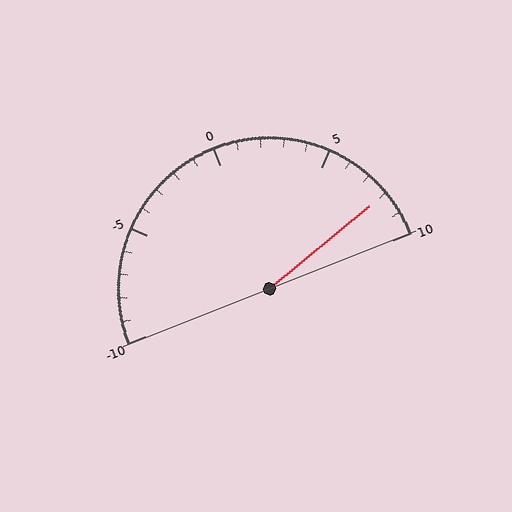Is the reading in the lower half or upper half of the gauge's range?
The reading is in the upper half of the range (-10 to 10).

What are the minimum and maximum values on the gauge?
The gauge ranges from -10 to 10.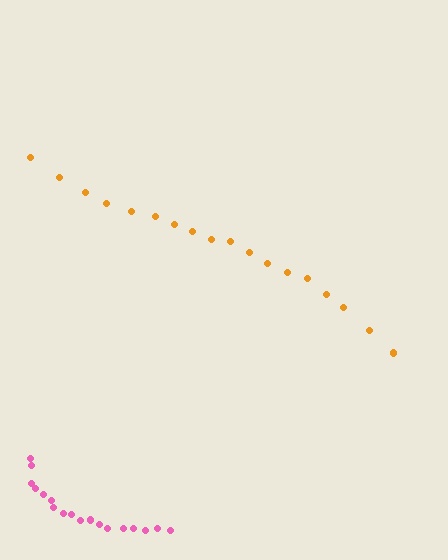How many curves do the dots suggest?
There are 2 distinct paths.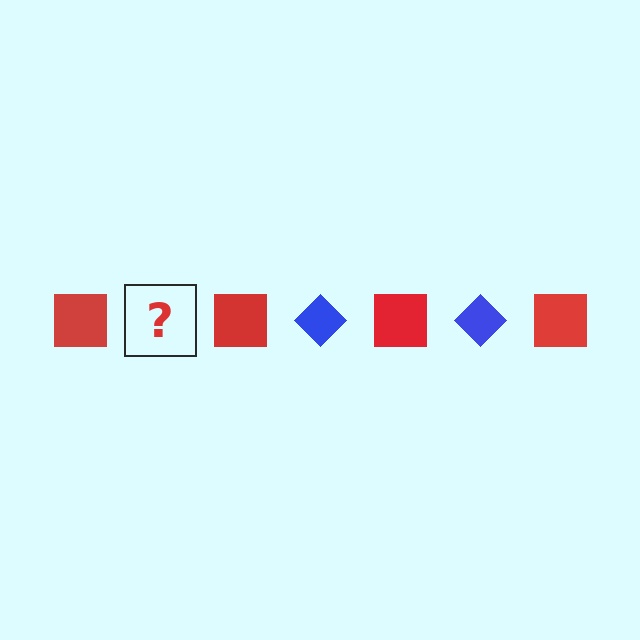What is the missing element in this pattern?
The missing element is a blue diamond.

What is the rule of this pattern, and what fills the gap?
The rule is that the pattern alternates between red square and blue diamond. The gap should be filled with a blue diamond.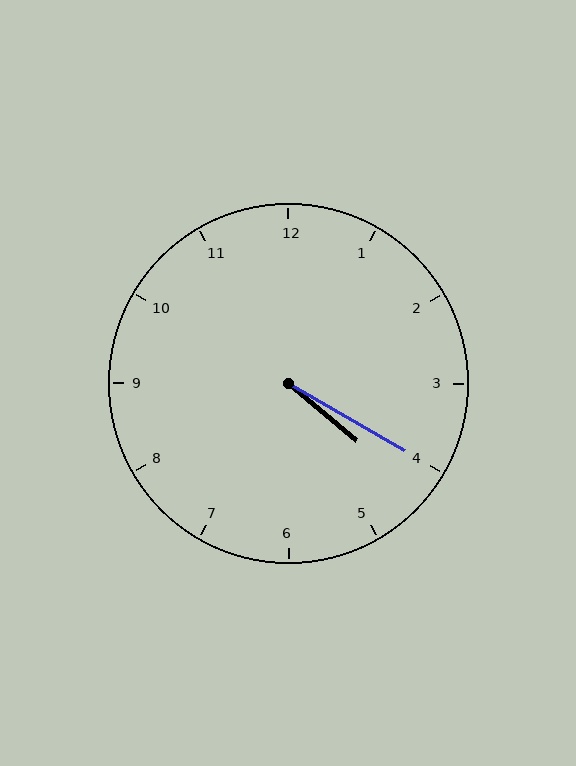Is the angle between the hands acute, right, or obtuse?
It is acute.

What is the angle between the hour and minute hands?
Approximately 10 degrees.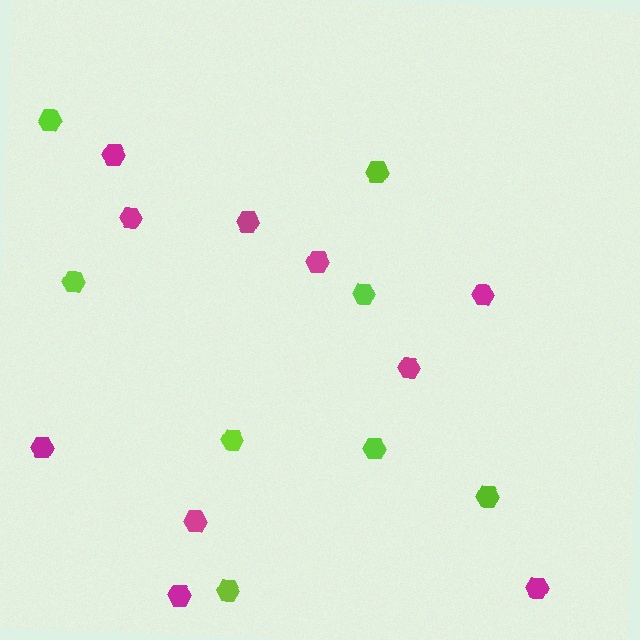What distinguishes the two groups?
There are 2 groups: one group of lime hexagons (8) and one group of magenta hexagons (10).